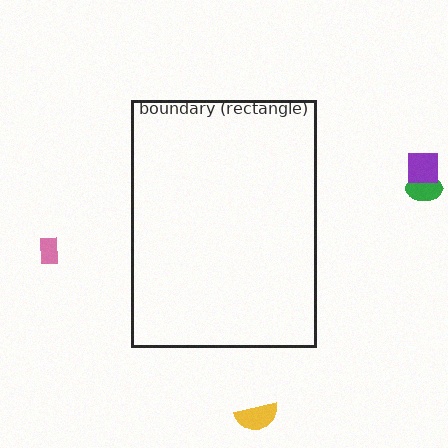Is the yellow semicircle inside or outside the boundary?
Outside.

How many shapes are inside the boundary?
0 inside, 4 outside.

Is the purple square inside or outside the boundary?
Outside.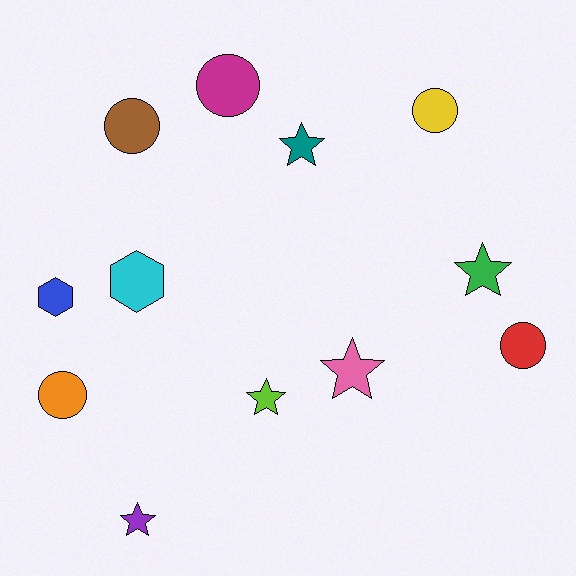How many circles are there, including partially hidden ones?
There are 5 circles.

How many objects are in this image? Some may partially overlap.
There are 12 objects.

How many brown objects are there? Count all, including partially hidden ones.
There is 1 brown object.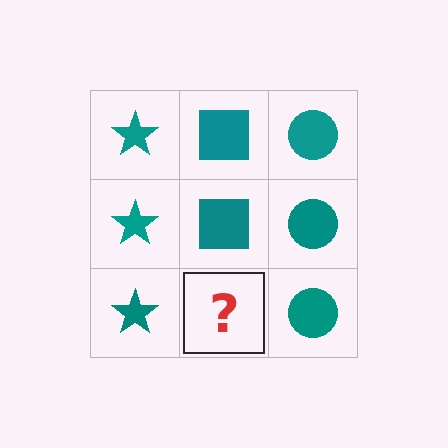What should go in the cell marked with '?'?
The missing cell should contain a teal square.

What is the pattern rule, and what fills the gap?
The rule is that each column has a consistent shape. The gap should be filled with a teal square.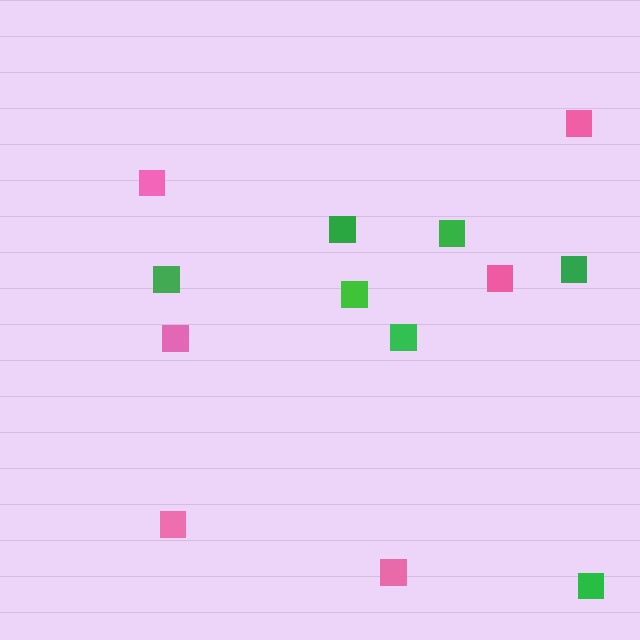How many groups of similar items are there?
There are 2 groups: one group of pink squares (6) and one group of green squares (7).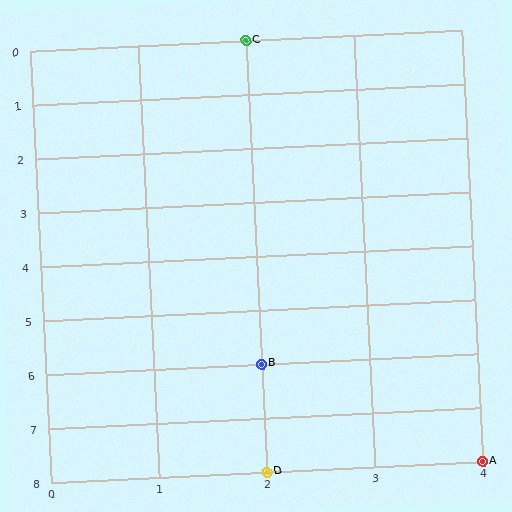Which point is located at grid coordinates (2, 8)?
Point D is at (2, 8).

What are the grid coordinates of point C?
Point C is at grid coordinates (2, 0).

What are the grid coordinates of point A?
Point A is at grid coordinates (4, 8).